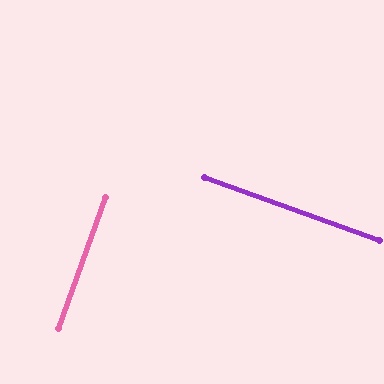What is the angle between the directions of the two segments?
Approximately 90 degrees.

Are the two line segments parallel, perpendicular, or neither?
Perpendicular — they meet at approximately 90°.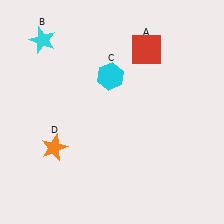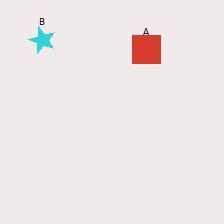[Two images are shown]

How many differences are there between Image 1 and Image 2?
There are 2 differences between the two images.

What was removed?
The orange star (D), the cyan hexagon (C) were removed in Image 2.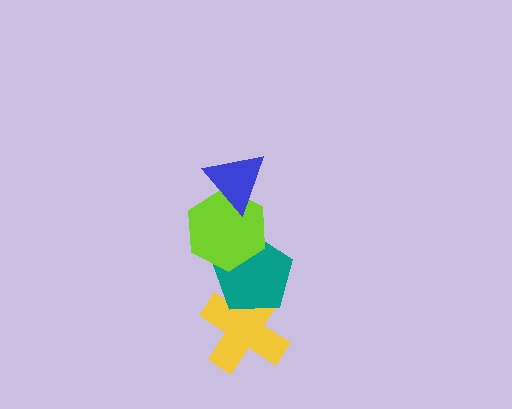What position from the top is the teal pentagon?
The teal pentagon is 3rd from the top.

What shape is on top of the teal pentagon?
The lime hexagon is on top of the teal pentagon.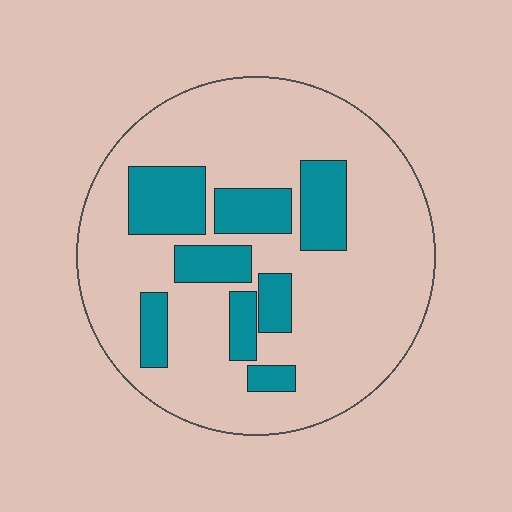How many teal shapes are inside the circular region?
8.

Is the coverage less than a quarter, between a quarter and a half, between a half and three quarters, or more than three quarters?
Less than a quarter.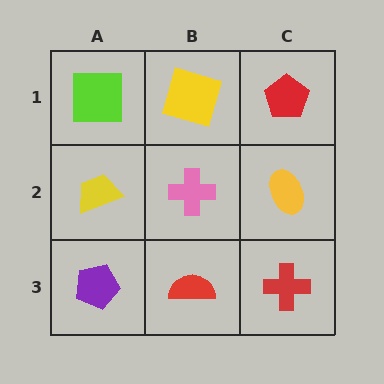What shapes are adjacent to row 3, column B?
A pink cross (row 2, column B), a purple pentagon (row 3, column A), a red cross (row 3, column C).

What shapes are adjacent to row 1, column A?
A yellow trapezoid (row 2, column A), a yellow square (row 1, column B).